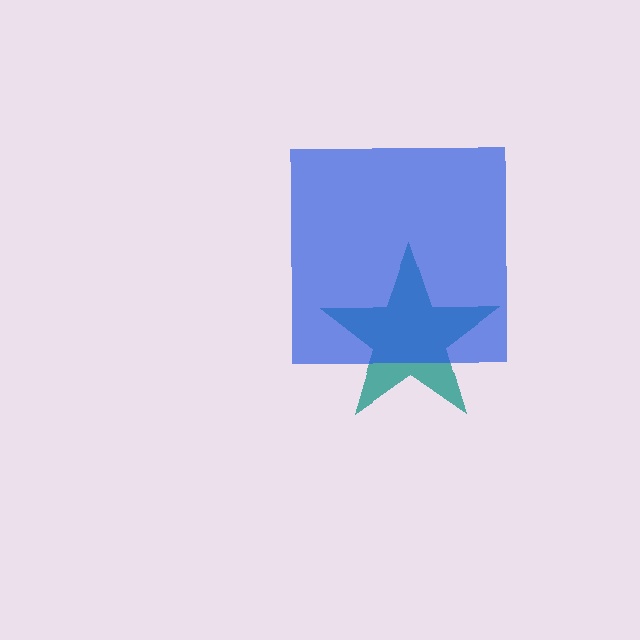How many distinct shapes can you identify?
There are 2 distinct shapes: a teal star, a blue square.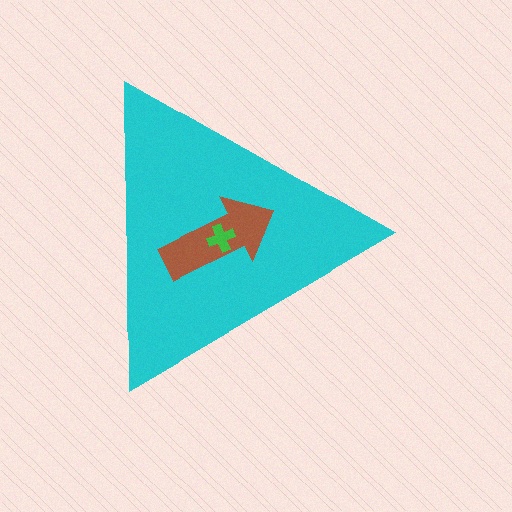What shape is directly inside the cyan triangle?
The brown arrow.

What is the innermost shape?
The green cross.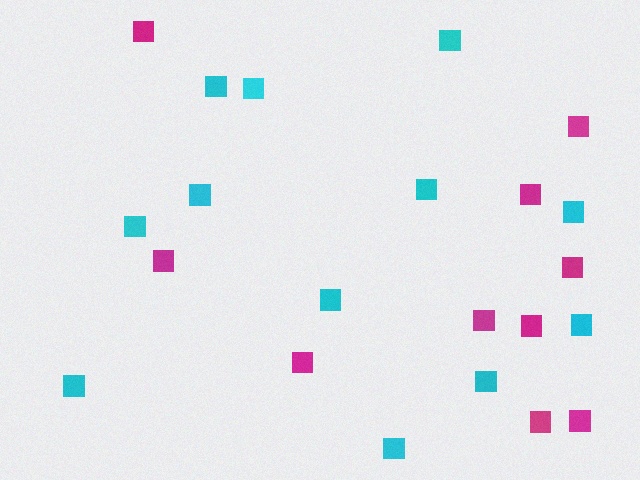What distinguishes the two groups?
There are 2 groups: one group of cyan squares (12) and one group of magenta squares (10).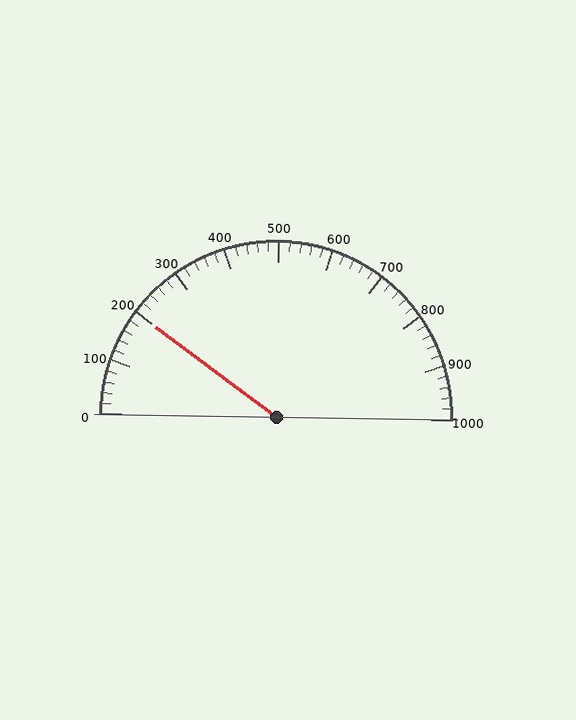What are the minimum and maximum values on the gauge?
The gauge ranges from 0 to 1000.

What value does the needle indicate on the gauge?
The needle indicates approximately 200.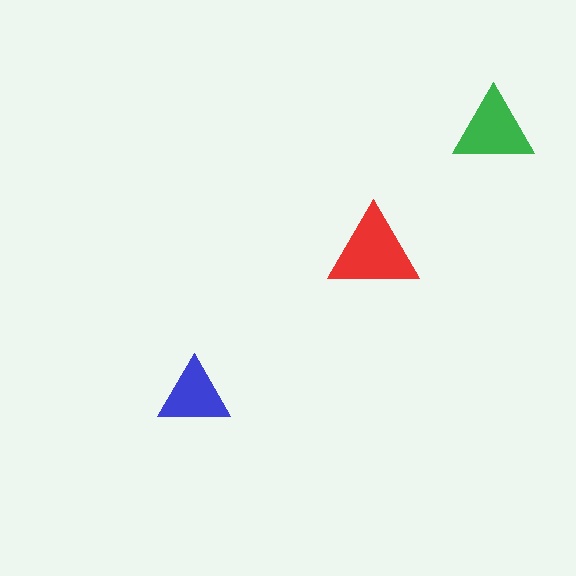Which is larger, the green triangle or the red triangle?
The red one.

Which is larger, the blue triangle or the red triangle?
The red one.